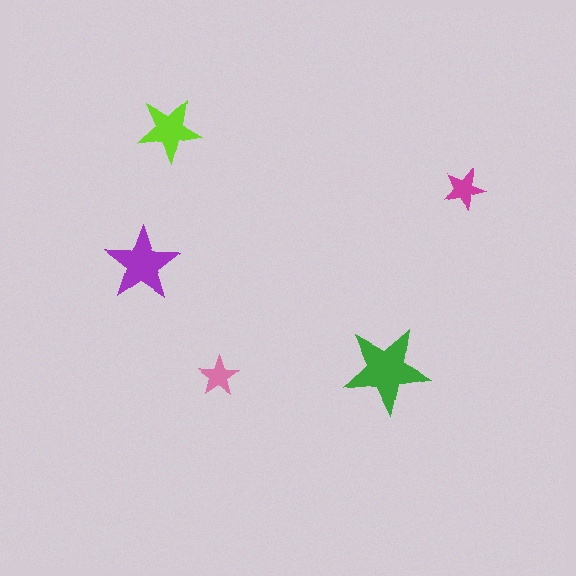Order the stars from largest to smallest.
the green one, the purple one, the lime one, the magenta one, the pink one.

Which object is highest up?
The lime star is topmost.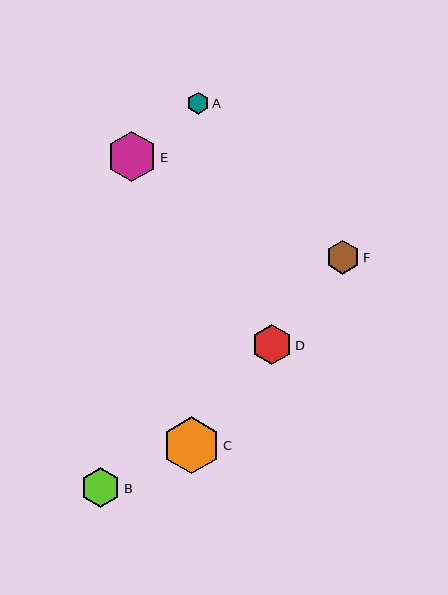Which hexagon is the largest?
Hexagon C is the largest with a size of approximately 57 pixels.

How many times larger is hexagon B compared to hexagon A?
Hexagon B is approximately 1.8 times the size of hexagon A.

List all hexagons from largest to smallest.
From largest to smallest: C, E, D, B, F, A.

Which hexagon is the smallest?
Hexagon A is the smallest with a size of approximately 22 pixels.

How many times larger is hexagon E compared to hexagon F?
Hexagon E is approximately 1.5 times the size of hexagon F.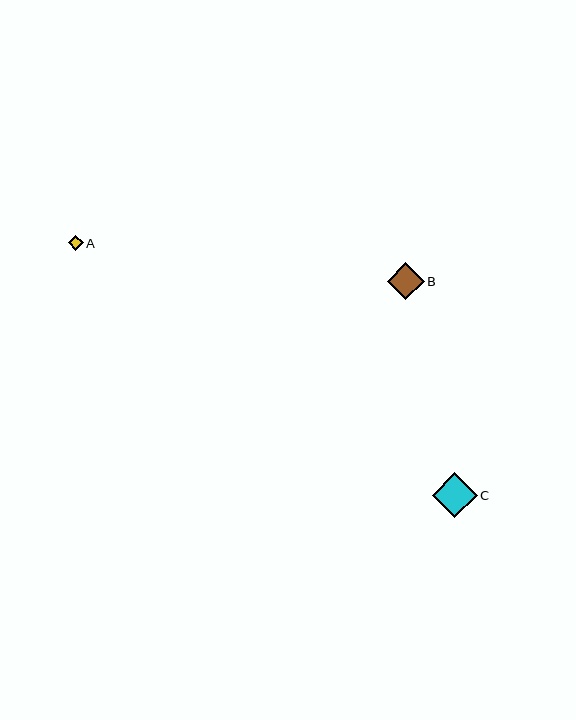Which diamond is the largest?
Diamond C is the largest with a size of approximately 45 pixels.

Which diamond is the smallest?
Diamond A is the smallest with a size of approximately 15 pixels.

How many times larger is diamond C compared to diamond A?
Diamond C is approximately 2.9 times the size of diamond A.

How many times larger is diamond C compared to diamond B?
Diamond C is approximately 1.2 times the size of diamond B.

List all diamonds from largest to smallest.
From largest to smallest: C, B, A.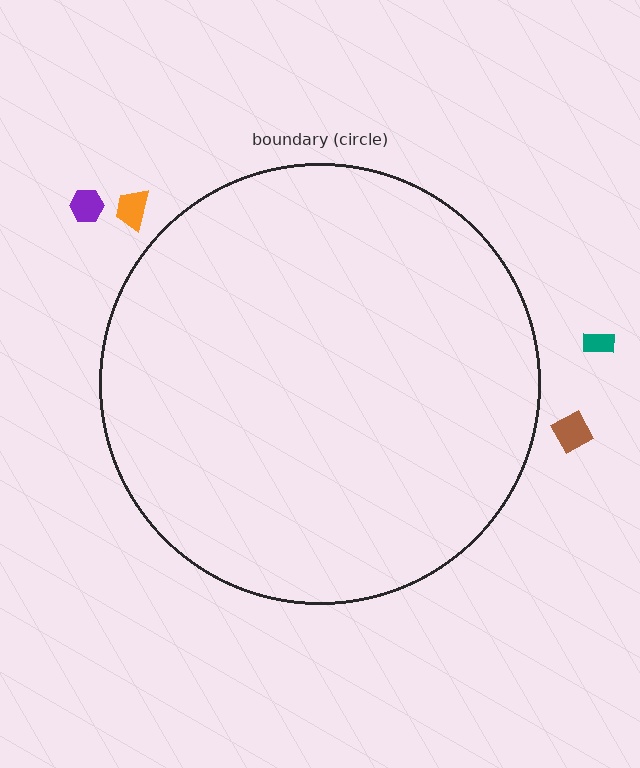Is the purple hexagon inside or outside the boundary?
Outside.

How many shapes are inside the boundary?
0 inside, 4 outside.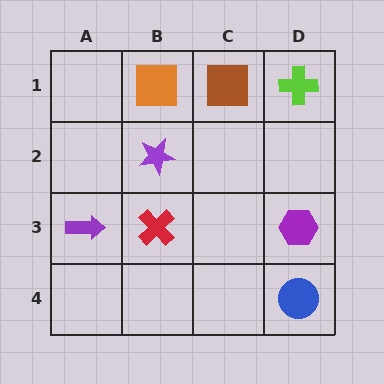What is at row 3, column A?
A purple arrow.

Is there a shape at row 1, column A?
No, that cell is empty.